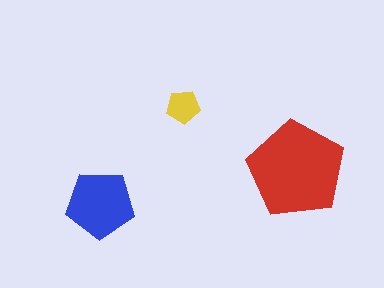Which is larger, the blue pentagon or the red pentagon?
The red one.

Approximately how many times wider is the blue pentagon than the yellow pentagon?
About 2 times wider.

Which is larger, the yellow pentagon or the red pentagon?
The red one.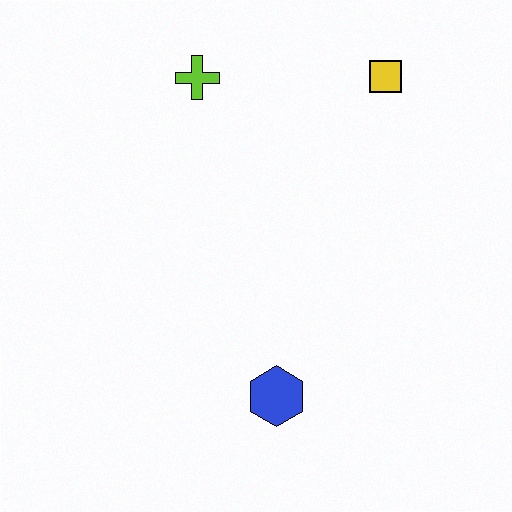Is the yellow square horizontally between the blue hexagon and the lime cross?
No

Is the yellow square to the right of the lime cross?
Yes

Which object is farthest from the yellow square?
The blue hexagon is farthest from the yellow square.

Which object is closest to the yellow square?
The lime cross is closest to the yellow square.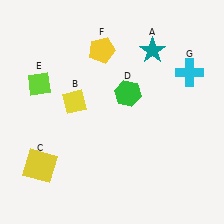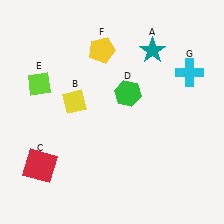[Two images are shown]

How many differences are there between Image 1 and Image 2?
There is 1 difference between the two images.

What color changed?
The square (C) changed from yellow in Image 1 to red in Image 2.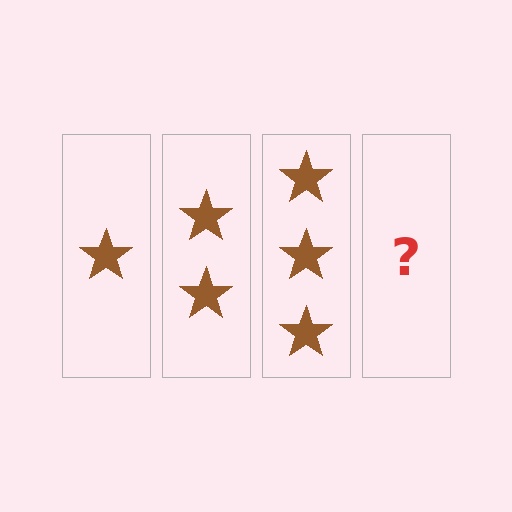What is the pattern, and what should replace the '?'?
The pattern is that each step adds one more star. The '?' should be 4 stars.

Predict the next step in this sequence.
The next step is 4 stars.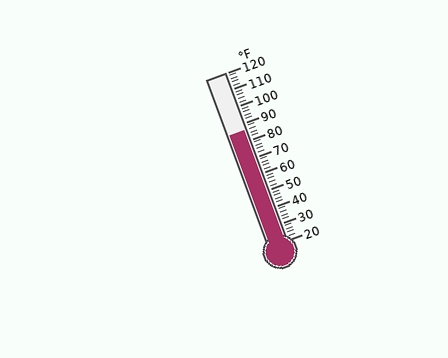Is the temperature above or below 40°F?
The temperature is above 40°F.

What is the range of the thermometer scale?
The thermometer scale ranges from 20°F to 120°F.